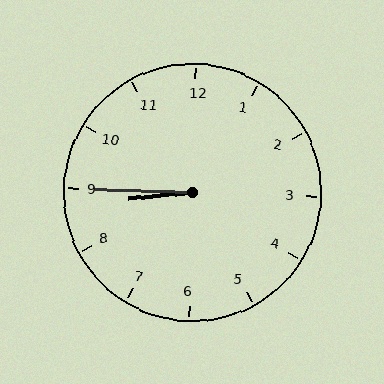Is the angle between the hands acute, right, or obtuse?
It is acute.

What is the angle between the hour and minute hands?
Approximately 8 degrees.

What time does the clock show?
8:45.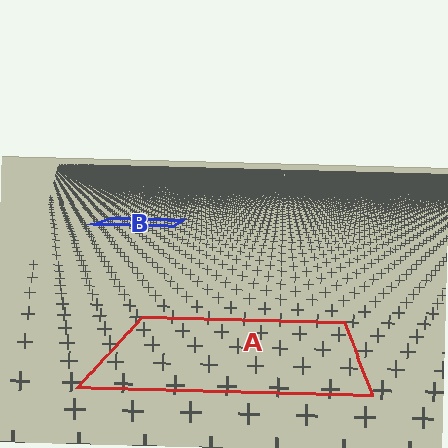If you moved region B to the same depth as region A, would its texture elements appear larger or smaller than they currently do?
They would appear larger. At a closer depth, the same texture elements are projected at a bigger on-screen size.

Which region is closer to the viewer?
Region A is closer. The texture elements there are larger and more spread out.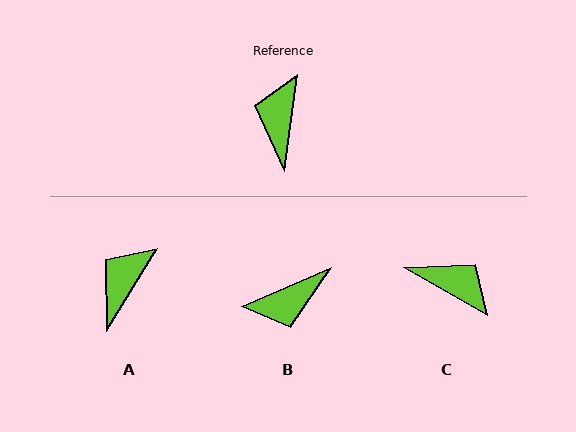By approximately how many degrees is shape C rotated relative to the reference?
Approximately 112 degrees clockwise.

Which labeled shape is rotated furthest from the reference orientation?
B, about 121 degrees away.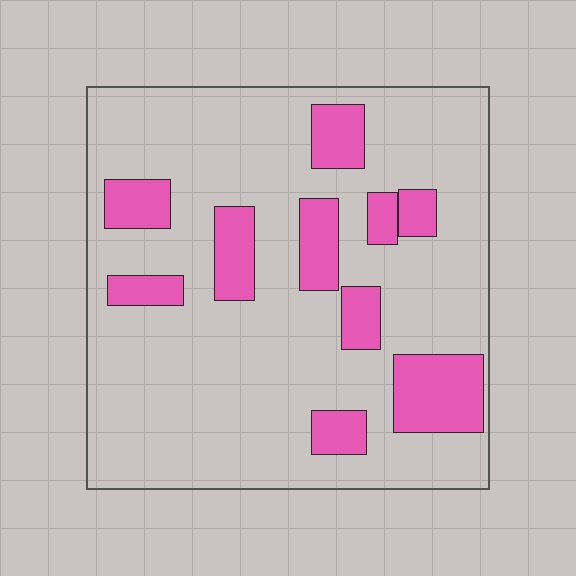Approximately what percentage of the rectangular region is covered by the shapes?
Approximately 20%.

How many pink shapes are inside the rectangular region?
10.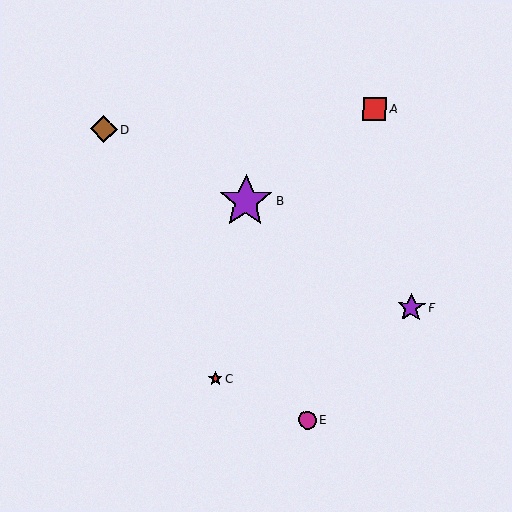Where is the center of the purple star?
The center of the purple star is at (246, 201).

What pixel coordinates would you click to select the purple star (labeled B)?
Click at (246, 201) to select the purple star B.